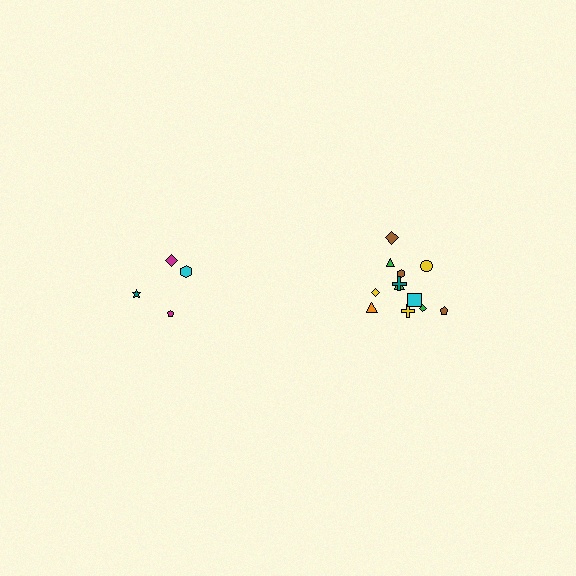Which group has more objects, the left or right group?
The right group.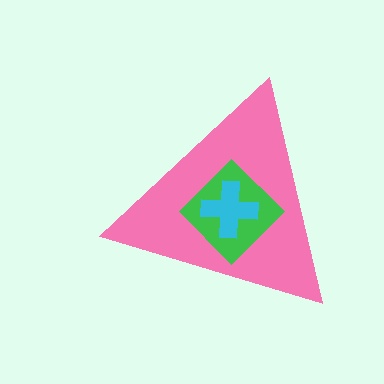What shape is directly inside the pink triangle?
The green diamond.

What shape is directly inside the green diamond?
The cyan cross.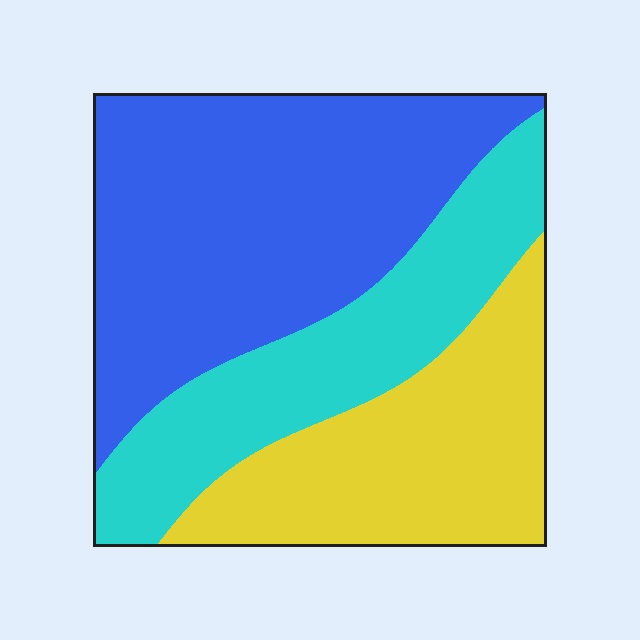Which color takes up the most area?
Blue, at roughly 45%.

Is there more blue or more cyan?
Blue.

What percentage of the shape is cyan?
Cyan takes up about one quarter (1/4) of the shape.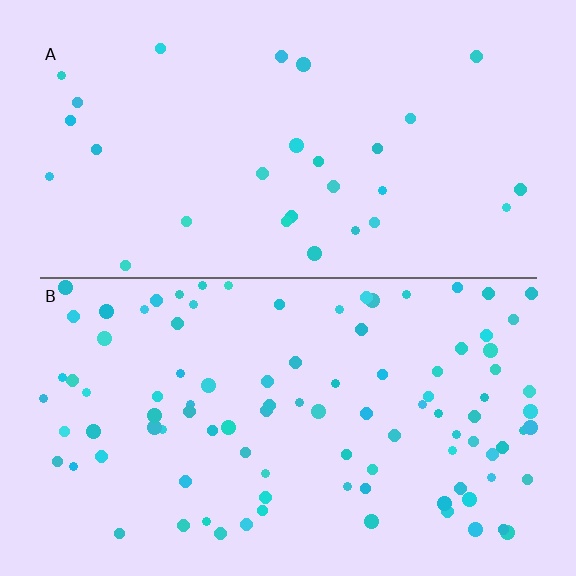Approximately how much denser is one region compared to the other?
Approximately 3.4× — region B over region A.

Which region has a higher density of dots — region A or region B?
B (the bottom).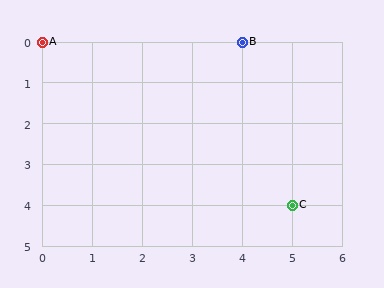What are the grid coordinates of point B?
Point B is at grid coordinates (4, 0).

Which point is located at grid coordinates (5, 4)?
Point C is at (5, 4).